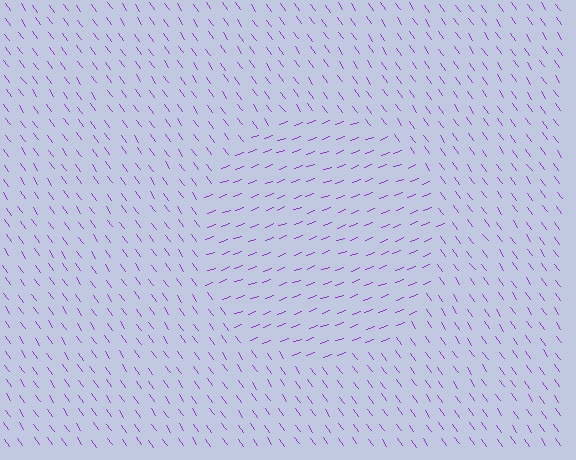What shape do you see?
I see a circle.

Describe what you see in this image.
The image is filled with small purple line segments. A circle region in the image has lines oriented differently from the surrounding lines, creating a visible texture boundary.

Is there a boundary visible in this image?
Yes, there is a texture boundary formed by a change in line orientation.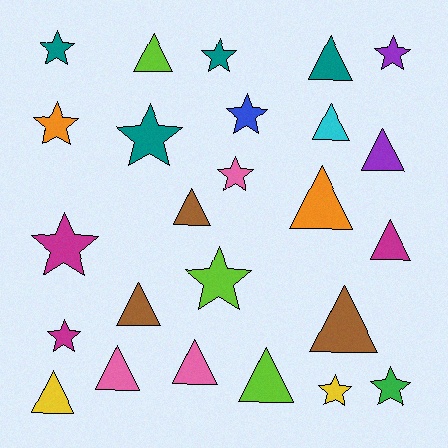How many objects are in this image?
There are 25 objects.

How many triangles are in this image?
There are 13 triangles.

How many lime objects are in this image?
There are 3 lime objects.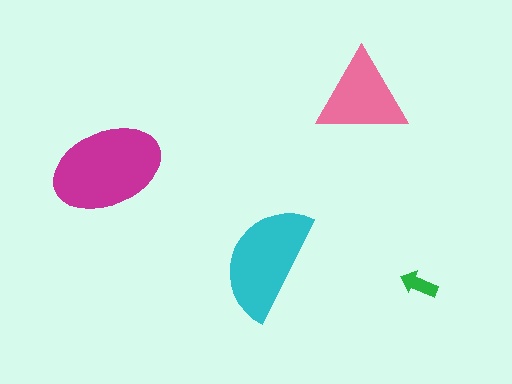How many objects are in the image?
There are 4 objects in the image.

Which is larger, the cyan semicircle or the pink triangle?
The cyan semicircle.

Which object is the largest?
The magenta ellipse.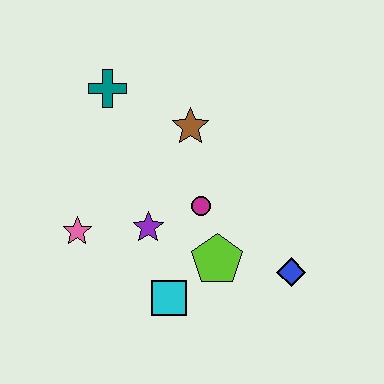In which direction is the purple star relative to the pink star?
The purple star is to the right of the pink star.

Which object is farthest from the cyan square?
The teal cross is farthest from the cyan square.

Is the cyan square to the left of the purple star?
No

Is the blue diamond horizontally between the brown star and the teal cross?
No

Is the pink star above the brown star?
No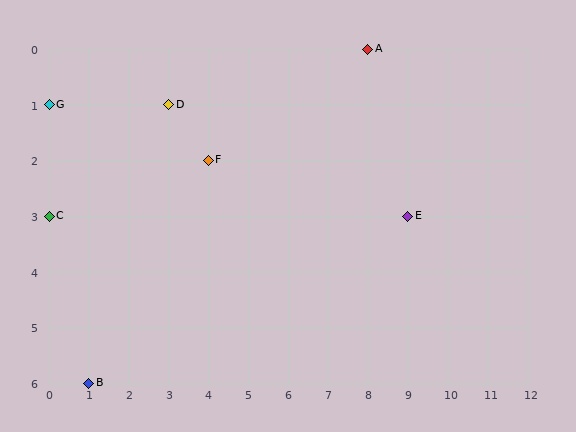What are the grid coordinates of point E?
Point E is at grid coordinates (9, 3).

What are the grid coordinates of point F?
Point F is at grid coordinates (4, 2).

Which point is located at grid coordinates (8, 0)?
Point A is at (8, 0).